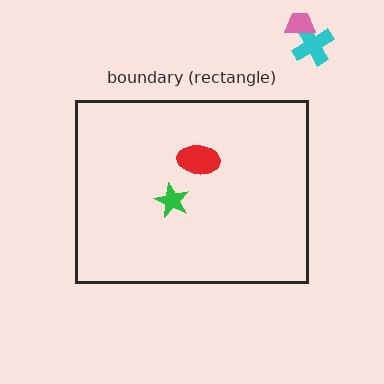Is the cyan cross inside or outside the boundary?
Outside.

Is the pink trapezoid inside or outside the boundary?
Outside.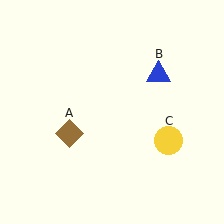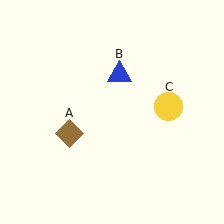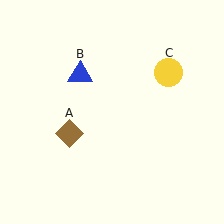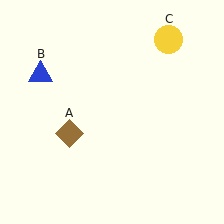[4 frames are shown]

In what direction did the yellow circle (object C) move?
The yellow circle (object C) moved up.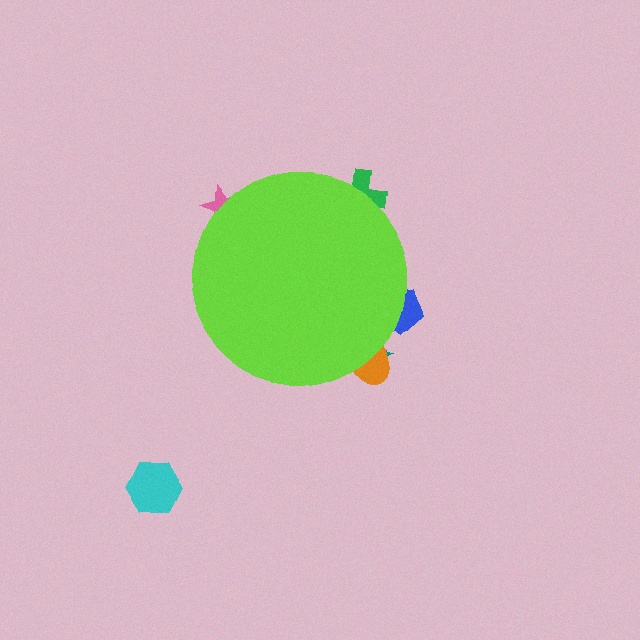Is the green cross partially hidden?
Yes, the green cross is partially hidden behind the lime circle.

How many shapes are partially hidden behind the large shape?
5 shapes are partially hidden.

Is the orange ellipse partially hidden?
Yes, the orange ellipse is partially hidden behind the lime circle.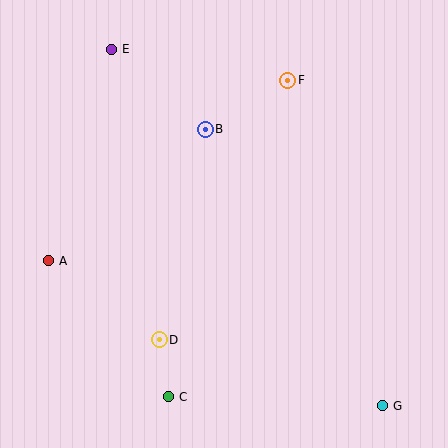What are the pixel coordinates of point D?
Point D is at (159, 340).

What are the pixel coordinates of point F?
Point F is at (288, 80).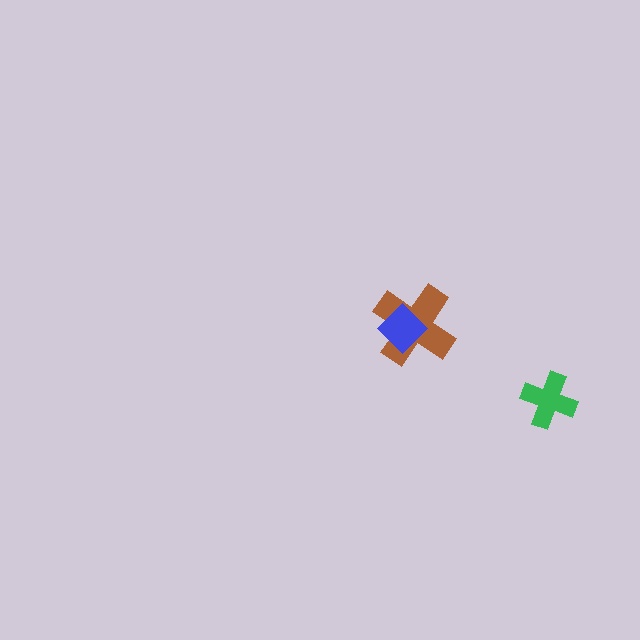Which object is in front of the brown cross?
The blue diamond is in front of the brown cross.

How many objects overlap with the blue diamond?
1 object overlaps with the blue diamond.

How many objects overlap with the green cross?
0 objects overlap with the green cross.